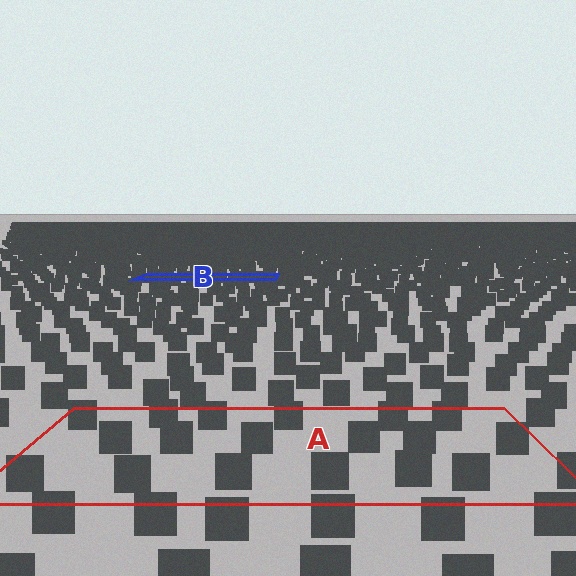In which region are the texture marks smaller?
The texture marks are smaller in region B, because it is farther away.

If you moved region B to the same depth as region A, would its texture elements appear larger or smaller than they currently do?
They would appear larger. At a closer depth, the same texture elements are projected at a bigger on-screen size.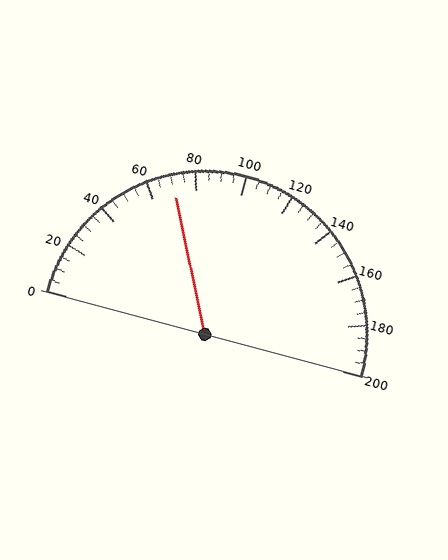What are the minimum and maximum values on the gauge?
The gauge ranges from 0 to 200.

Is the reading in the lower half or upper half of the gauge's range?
The reading is in the lower half of the range (0 to 200).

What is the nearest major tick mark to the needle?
The nearest major tick mark is 80.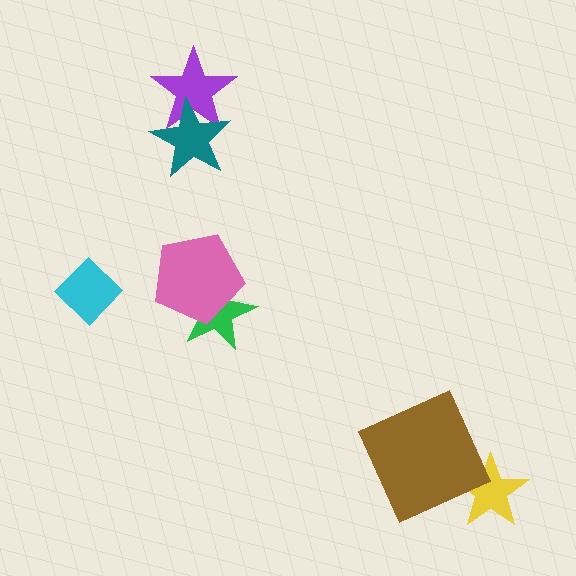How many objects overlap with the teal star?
1 object overlaps with the teal star.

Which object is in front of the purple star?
The teal star is in front of the purple star.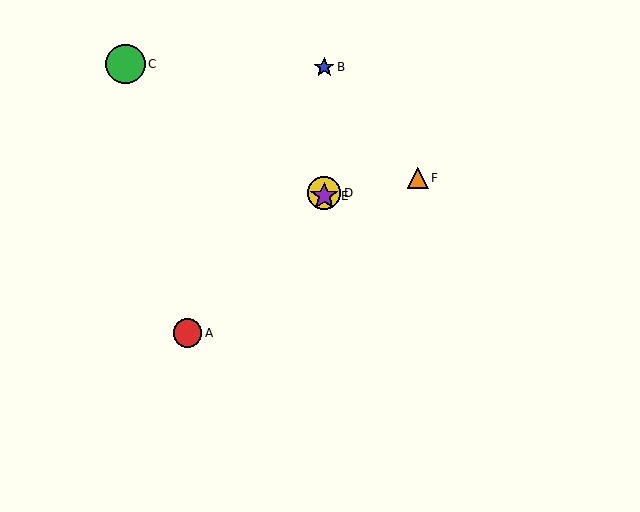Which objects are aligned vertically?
Objects B, D, E are aligned vertically.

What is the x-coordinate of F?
Object F is at x≈418.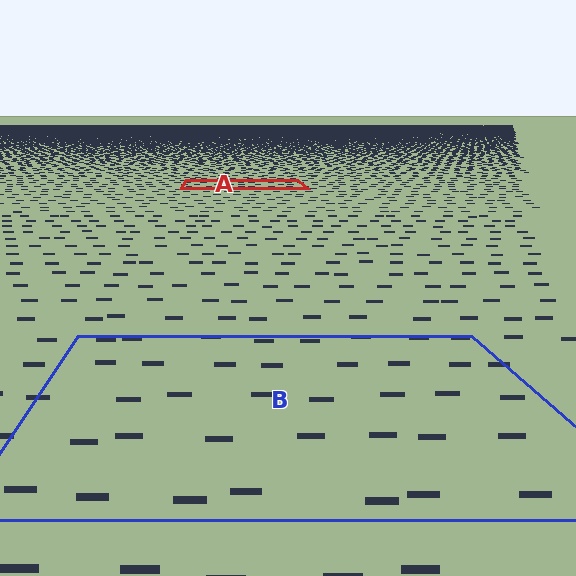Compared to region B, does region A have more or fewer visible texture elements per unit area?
Region A has more texture elements per unit area — they are packed more densely because it is farther away.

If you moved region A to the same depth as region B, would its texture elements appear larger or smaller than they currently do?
They would appear larger. At a closer depth, the same texture elements are projected at a bigger on-screen size.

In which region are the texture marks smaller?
The texture marks are smaller in region A, because it is farther away.